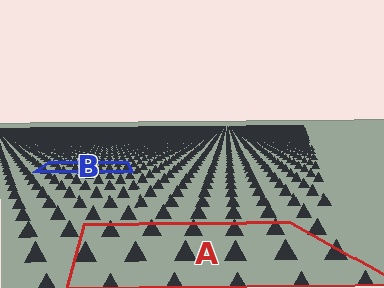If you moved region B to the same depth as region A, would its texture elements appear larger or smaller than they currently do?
They would appear larger. At a closer depth, the same texture elements are projected at a bigger on-screen size.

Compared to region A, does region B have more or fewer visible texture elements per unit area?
Region B has more texture elements per unit area — they are packed more densely because it is farther away.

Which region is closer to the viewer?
Region A is closer. The texture elements there are larger and more spread out.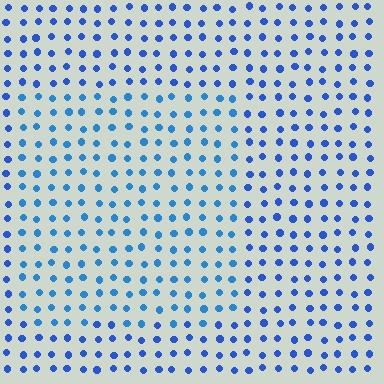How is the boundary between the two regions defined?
The boundary is defined purely by a slight shift in hue (about 18 degrees). Spacing, size, and orientation are identical on both sides.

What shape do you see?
I see a rectangle.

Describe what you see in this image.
The image is filled with small blue elements in a uniform arrangement. A rectangle-shaped region is visible where the elements are tinted to a slightly different hue, forming a subtle color boundary.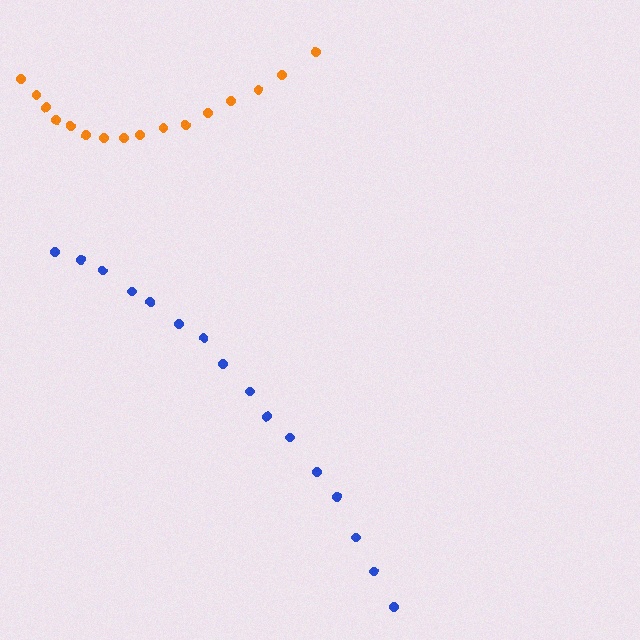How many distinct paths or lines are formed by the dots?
There are 2 distinct paths.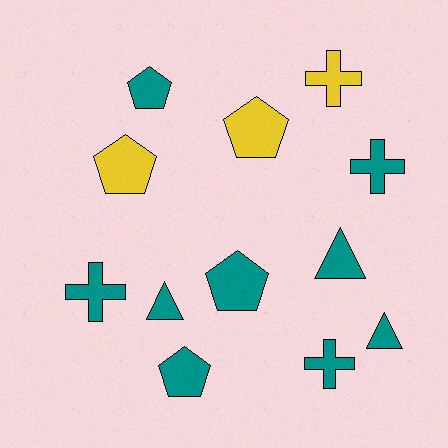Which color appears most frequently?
Teal, with 9 objects.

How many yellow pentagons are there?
There are 2 yellow pentagons.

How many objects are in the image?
There are 12 objects.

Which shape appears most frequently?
Pentagon, with 5 objects.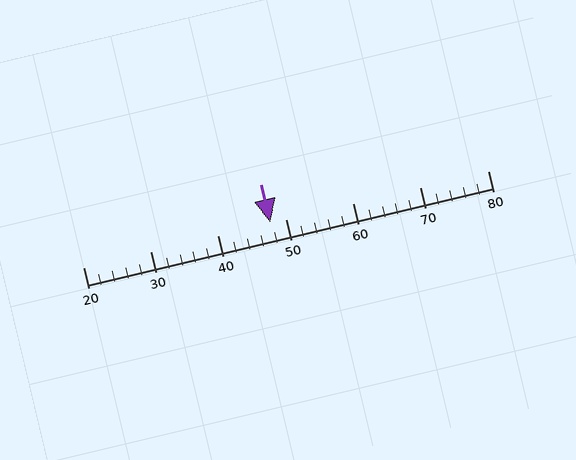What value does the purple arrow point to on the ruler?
The purple arrow points to approximately 48.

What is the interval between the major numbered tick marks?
The major tick marks are spaced 10 units apart.